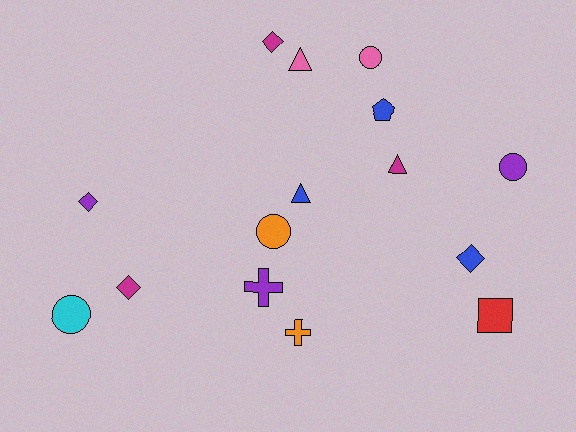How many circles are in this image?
There are 4 circles.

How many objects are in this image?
There are 15 objects.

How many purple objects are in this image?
There are 3 purple objects.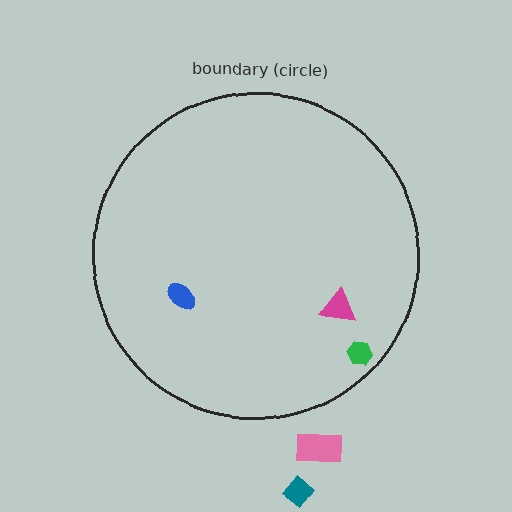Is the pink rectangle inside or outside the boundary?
Outside.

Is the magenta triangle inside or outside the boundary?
Inside.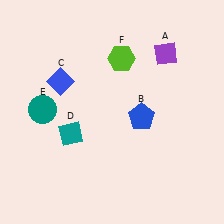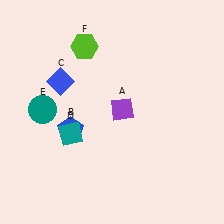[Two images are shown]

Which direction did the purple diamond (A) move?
The purple diamond (A) moved down.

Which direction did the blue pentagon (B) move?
The blue pentagon (B) moved left.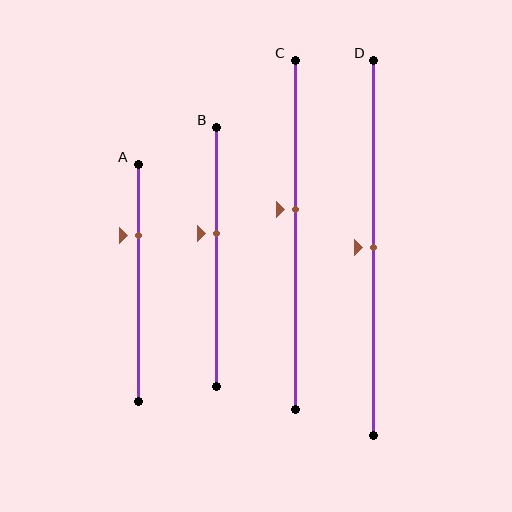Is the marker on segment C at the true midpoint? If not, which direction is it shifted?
No, the marker on segment C is shifted upward by about 7% of the segment length.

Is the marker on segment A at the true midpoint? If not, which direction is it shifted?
No, the marker on segment A is shifted upward by about 20% of the segment length.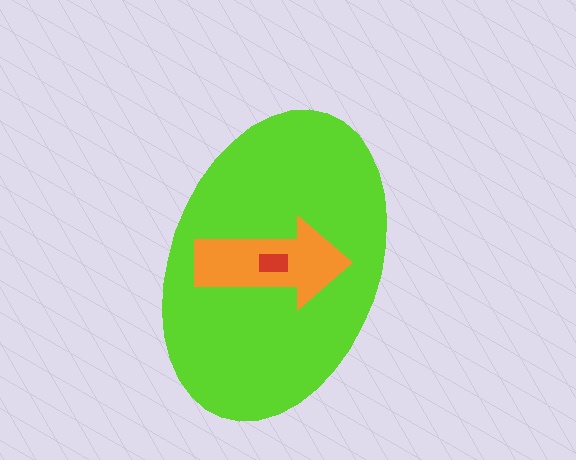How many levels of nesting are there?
3.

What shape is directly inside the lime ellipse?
The orange arrow.